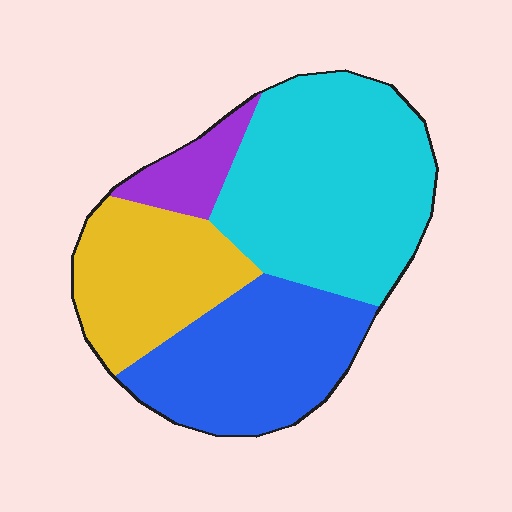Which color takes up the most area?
Cyan, at roughly 40%.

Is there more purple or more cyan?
Cyan.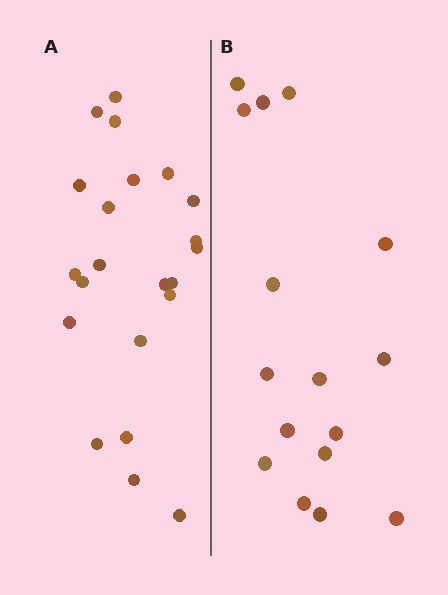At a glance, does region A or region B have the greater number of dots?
Region A (the left region) has more dots.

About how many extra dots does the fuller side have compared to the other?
Region A has about 6 more dots than region B.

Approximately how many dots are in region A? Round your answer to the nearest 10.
About 20 dots. (The exact count is 22, which rounds to 20.)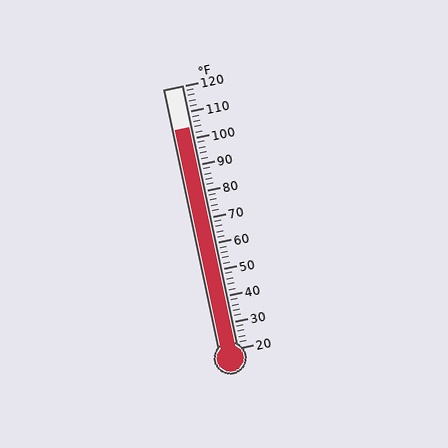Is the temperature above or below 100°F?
The temperature is above 100°F.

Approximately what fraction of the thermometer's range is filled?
The thermometer is filled to approximately 85% of its range.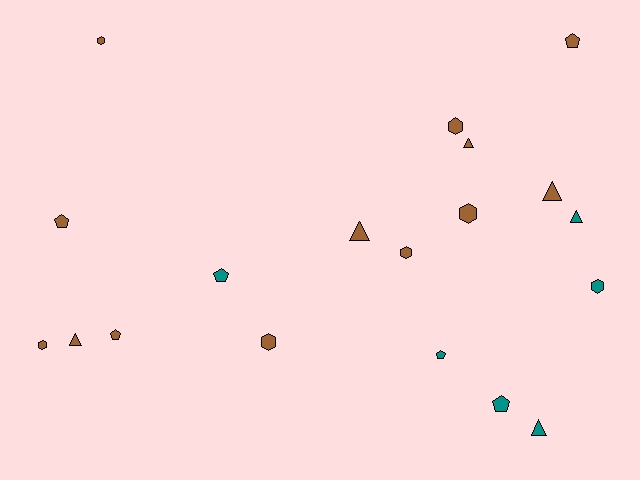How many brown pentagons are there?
There are 3 brown pentagons.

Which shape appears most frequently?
Hexagon, with 7 objects.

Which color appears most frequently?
Brown, with 13 objects.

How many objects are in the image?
There are 19 objects.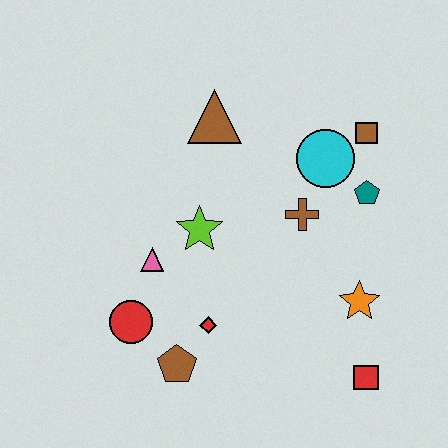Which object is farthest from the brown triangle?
The red square is farthest from the brown triangle.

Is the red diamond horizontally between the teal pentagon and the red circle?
Yes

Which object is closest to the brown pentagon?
The red diamond is closest to the brown pentagon.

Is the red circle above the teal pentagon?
No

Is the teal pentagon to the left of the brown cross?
No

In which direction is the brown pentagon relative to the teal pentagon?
The brown pentagon is to the left of the teal pentagon.